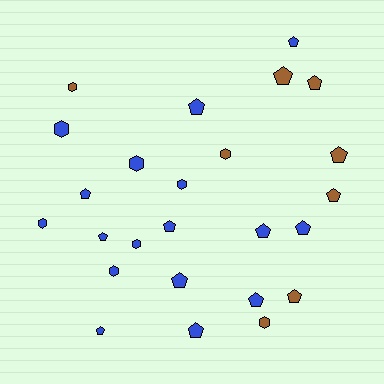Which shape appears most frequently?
Pentagon, with 16 objects.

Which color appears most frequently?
Blue, with 17 objects.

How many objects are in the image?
There are 25 objects.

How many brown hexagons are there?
There are 3 brown hexagons.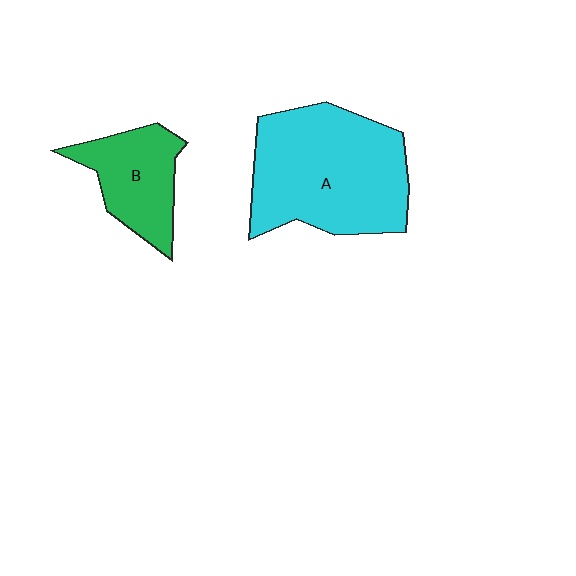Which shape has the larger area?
Shape A (cyan).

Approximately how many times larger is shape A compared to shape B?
Approximately 2.1 times.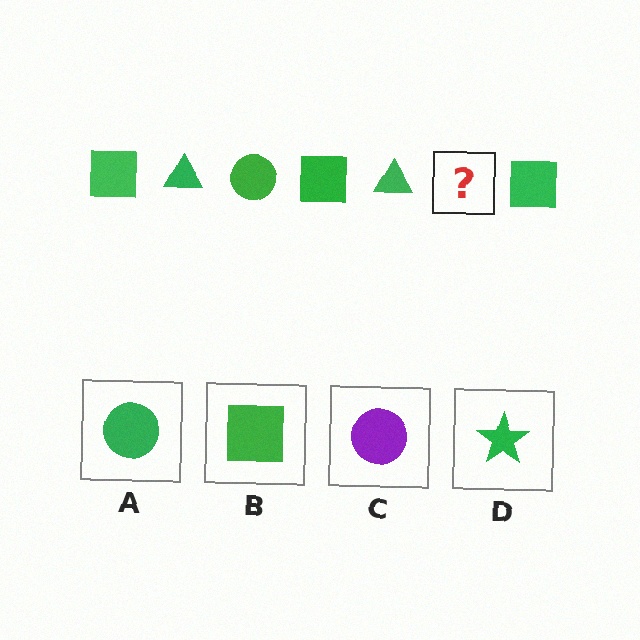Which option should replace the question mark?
Option A.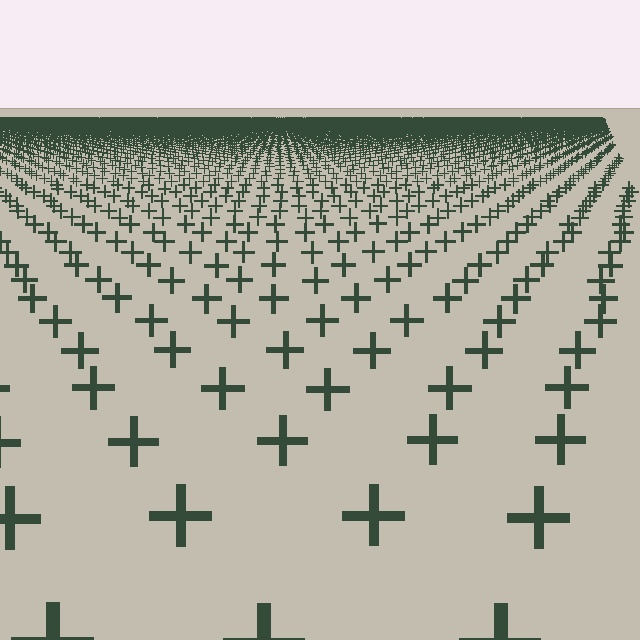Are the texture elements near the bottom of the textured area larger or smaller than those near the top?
Larger. Near the bottom, elements are closer to the viewer and appear at a bigger on-screen size.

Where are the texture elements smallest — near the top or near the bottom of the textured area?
Near the top.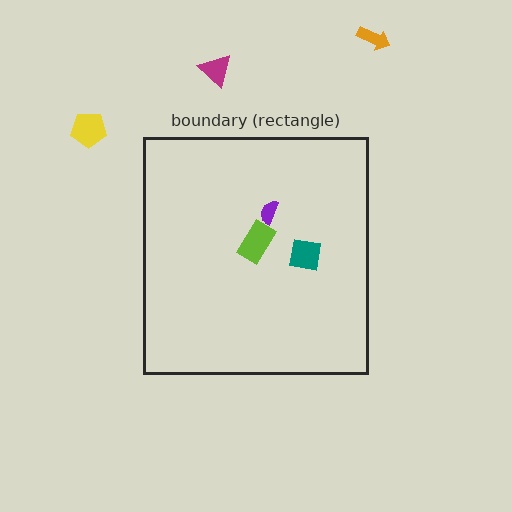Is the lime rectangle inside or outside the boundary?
Inside.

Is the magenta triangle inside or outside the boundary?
Outside.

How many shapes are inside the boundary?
3 inside, 3 outside.